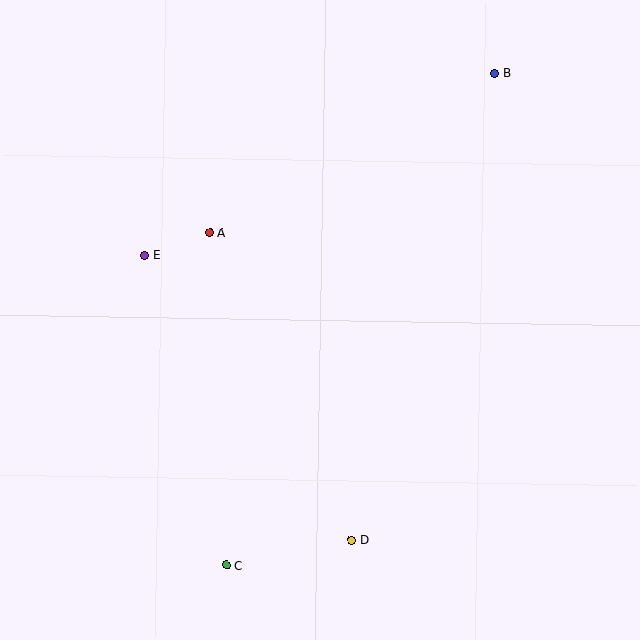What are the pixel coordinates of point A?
Point A is at (209, 233).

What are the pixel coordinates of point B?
Point B is at (495, 73).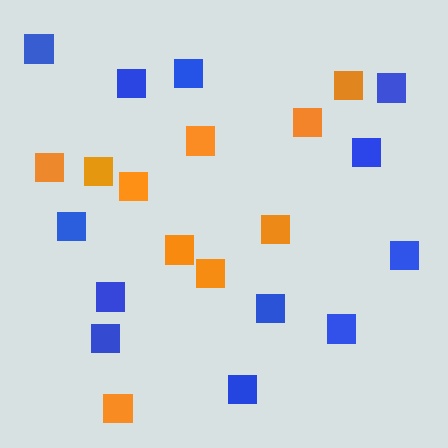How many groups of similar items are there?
There are 2 groups: one group of blue squares (12) and one group of orange squares (10).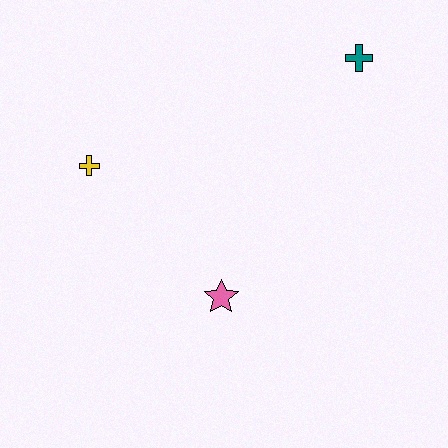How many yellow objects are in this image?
There is 1 yellow object.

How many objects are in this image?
There are 3 objects.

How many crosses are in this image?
There are 2 crosses.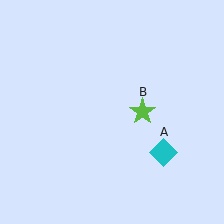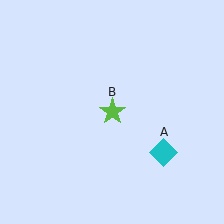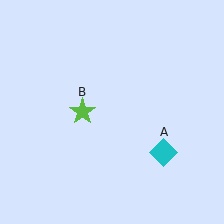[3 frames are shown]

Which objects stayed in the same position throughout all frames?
Cyan diamond (object A) remained stationary.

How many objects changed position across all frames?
1 object changed position: lime star (object B).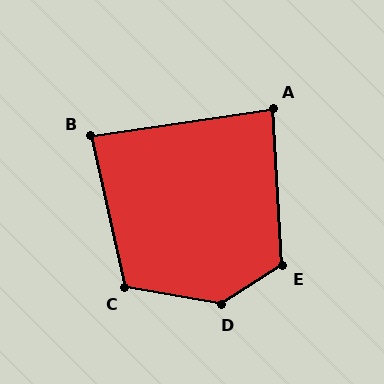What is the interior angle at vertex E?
Approximately 119 degrees (obtuse).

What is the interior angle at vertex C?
Approximately 113 degrees (obtuse).